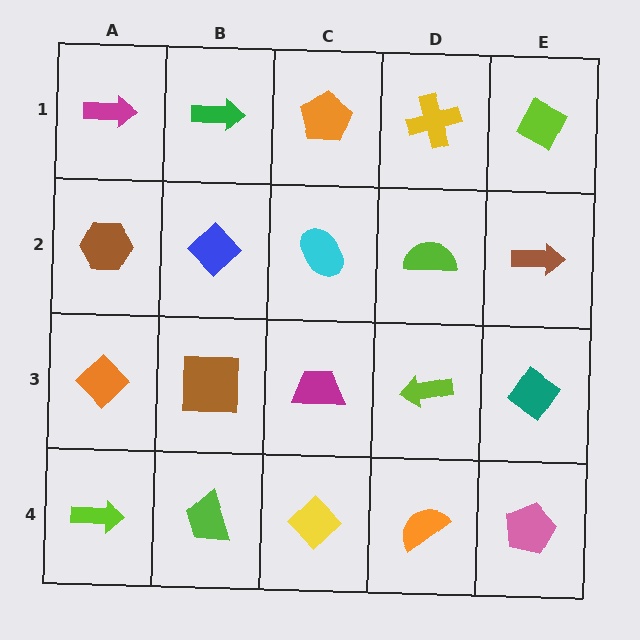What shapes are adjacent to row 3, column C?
A cyan ellipse (row 2, column C), a yellow diamond (row 4, column C), a brown square (row 3, column B), a lime arrow (row 3, column D).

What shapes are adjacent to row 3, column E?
A brown arrow (row 2, column E), a pink pentagon (row 4, column E), a lime arrow (row 3, column D).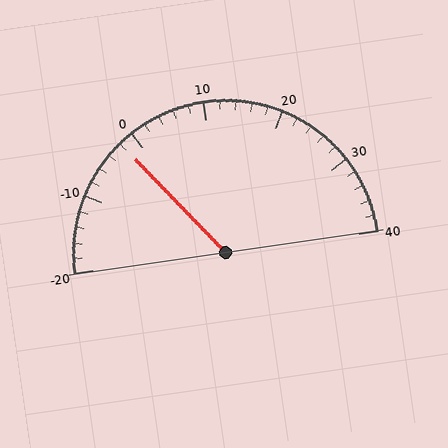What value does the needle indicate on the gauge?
The needle indicates approximately -2.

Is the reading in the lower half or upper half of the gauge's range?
The reading is in the lower half of the range (-20 to 40).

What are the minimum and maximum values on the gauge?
The gauge ranges from -20 to 40.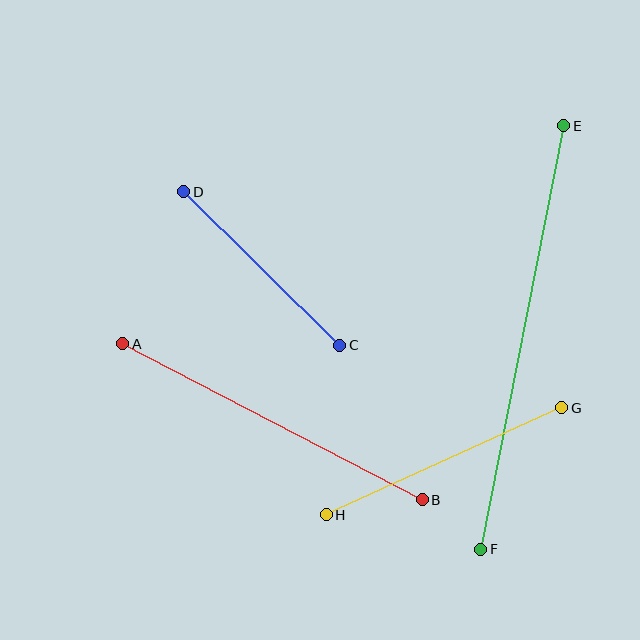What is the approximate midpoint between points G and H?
The midpoint is at approximately (444, 461) pixels.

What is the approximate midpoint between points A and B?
The midpoint is at approximately (272, 422) pixels.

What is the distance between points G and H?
The distance is approximately 258 pixels.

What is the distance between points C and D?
The distance is approximately 219 pixels.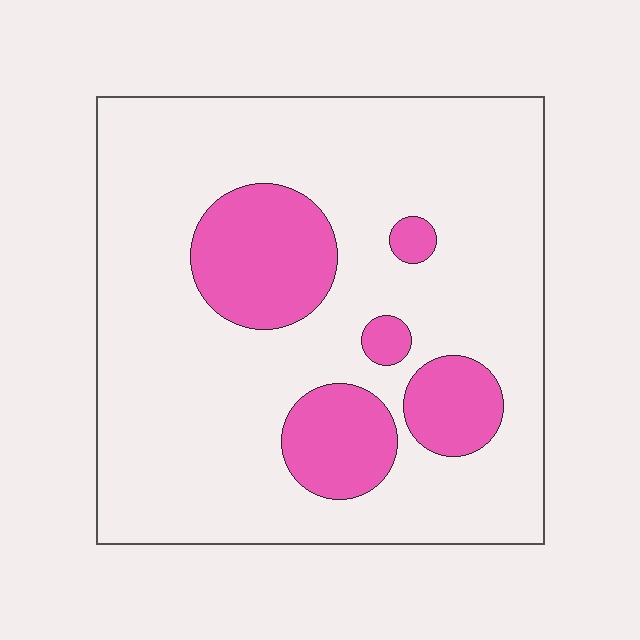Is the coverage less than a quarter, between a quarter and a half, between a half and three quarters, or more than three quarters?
Less than a quarter.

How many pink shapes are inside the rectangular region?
5.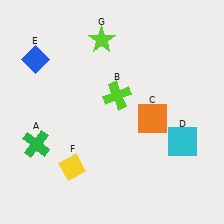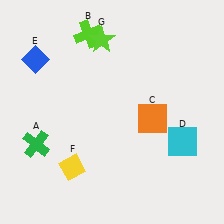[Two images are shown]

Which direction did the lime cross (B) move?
The lime cross (B) moved up.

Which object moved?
The lime cross (B) moved up.